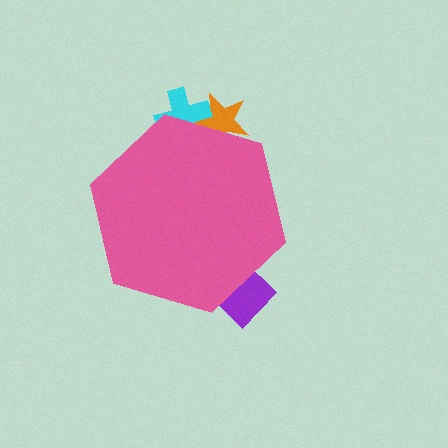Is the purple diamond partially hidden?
Yes, the purple diamond is partially hidden behind the pink hexagon.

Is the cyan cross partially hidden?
Yes, the cyan cross is partially hidden behind the pink hexagon.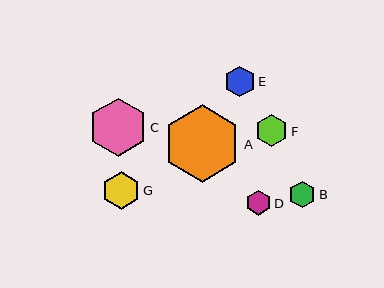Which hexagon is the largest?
Hexagon A is the largest with a size of approximately 77 pixels.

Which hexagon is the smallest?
Hexagon D is the smallest with a size of approximately 25 pixels.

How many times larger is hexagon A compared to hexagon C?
Hexagon A is approximately 1.3 times the size of hexagon C.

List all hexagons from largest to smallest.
From largest to smallest: A, C, G, F, E, B, D.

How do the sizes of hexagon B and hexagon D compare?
Hexagon B and hexagon D are approximately the same size.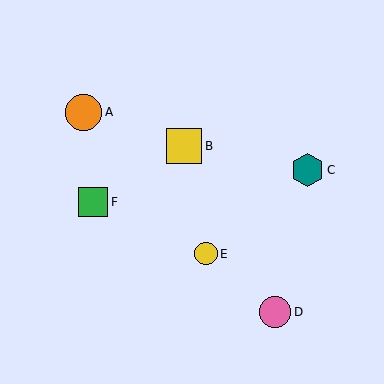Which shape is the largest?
The orange circle (labeled A) is the largest.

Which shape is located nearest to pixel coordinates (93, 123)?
The orange circle (labeled A) at (83, 112) is nearest to that location.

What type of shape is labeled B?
Shape B is a yellow square.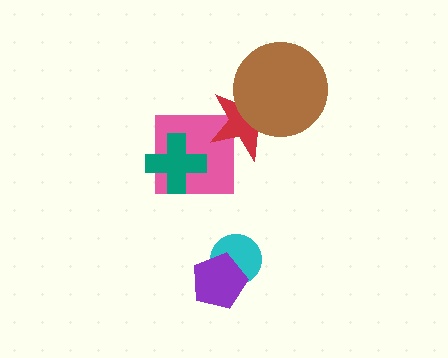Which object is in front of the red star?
The brown circle is in front of the red star.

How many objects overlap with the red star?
2 objects overlap with the red star.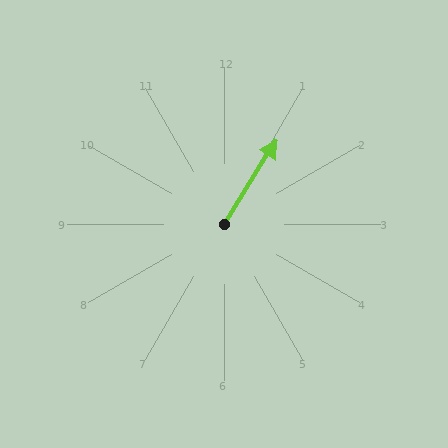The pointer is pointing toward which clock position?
Roughly 1 o'clock.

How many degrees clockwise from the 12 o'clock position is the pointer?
Approximately 32 degrees.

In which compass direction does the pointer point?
Northeast.